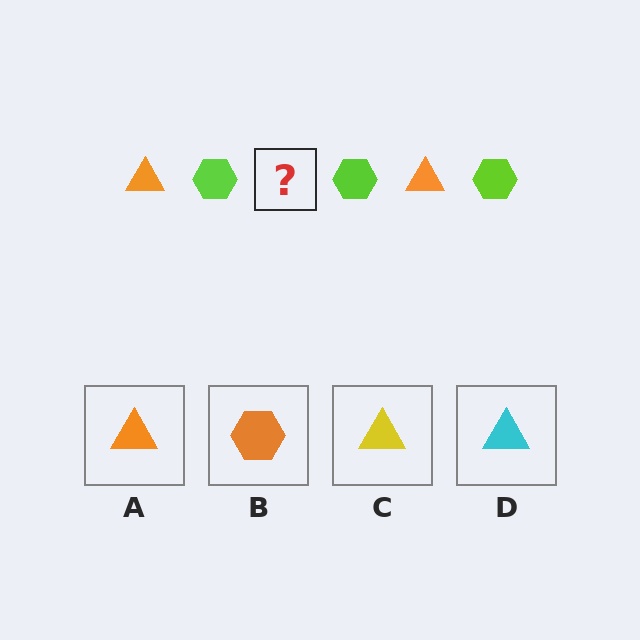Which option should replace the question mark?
Option A.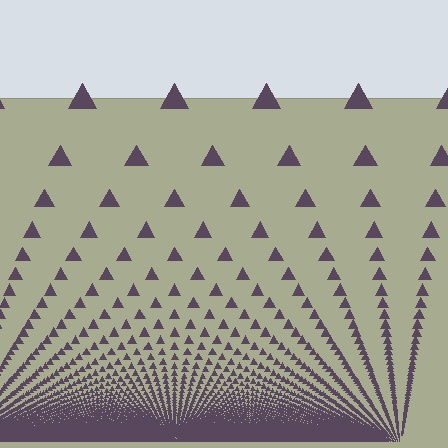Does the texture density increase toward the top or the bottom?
Density increases toward the bottom.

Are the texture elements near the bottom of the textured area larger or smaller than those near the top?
Smaller. The gradient is inverted — elements near the bottom are smaller and denser.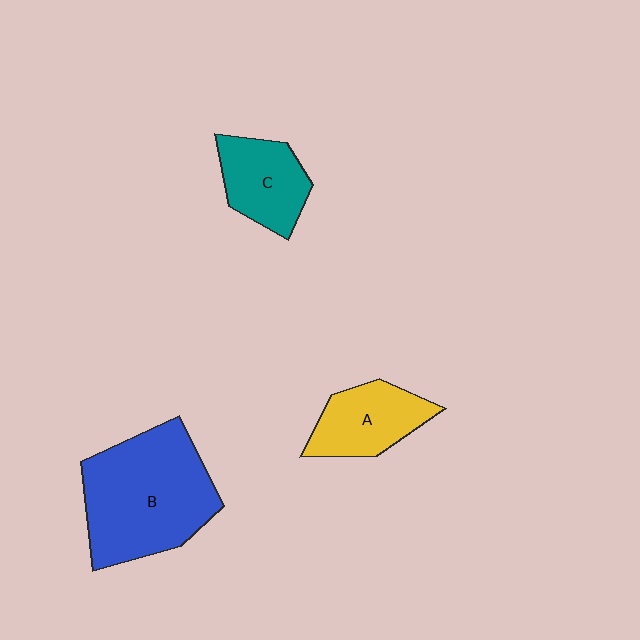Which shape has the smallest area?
Shape C (teal).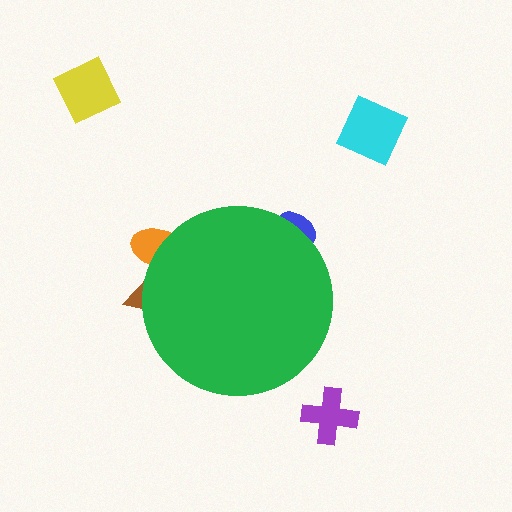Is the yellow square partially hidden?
No, the yellow square is fully visible.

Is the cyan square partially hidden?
No, the cyan square is fully visible.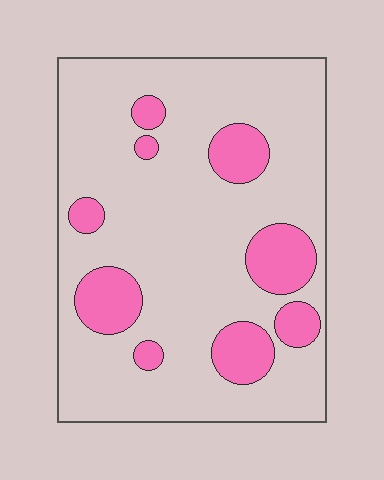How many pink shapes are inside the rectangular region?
9.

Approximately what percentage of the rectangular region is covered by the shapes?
Approximately 20%.